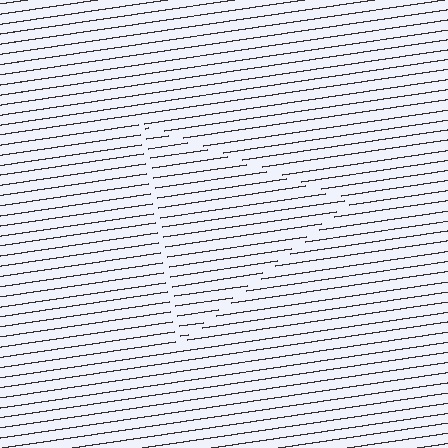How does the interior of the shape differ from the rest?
The interior of the shape contains the same grating, shifted by half a period — the contour is defined by the phase discontinuity where line-ends from the inner and outer gratings abut.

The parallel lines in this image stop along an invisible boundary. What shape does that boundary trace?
An illusory triangle. The interior of the shape contains the same grating, shifted by half a period — the contour is defined by the phase discontinuity where line-ends from the inner and outer gratings abut.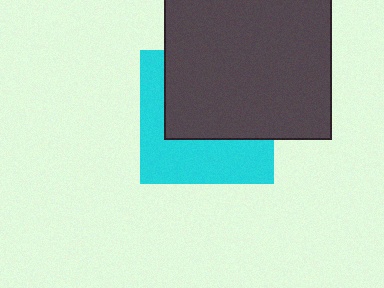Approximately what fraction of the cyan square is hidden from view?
Roughly 55% of the cyan square is hidden behind the dark gray rectangle.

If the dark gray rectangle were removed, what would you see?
You would see the complete cyan square.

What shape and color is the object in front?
The object in front is a dark gray rectangle.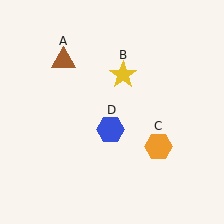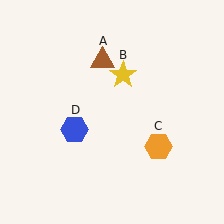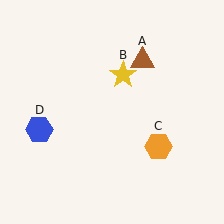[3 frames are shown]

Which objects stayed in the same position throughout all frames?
Yellow star (object B) and orange hexagon (object C) remained stationary.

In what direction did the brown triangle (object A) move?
The brown triangle (object A) moved right.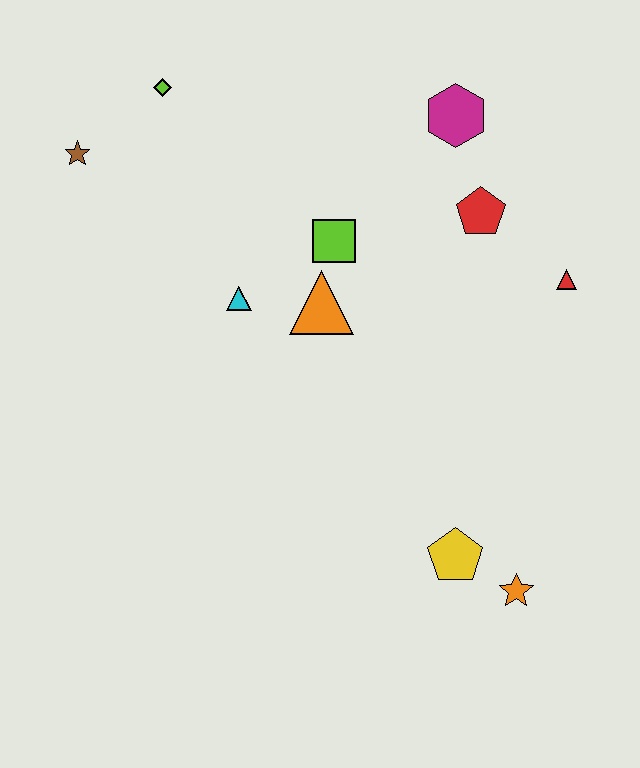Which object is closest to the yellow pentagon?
The orange star is closest to the yellow pentagon.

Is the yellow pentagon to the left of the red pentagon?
Yes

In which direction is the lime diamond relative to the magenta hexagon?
The lime diamond is to the left of the magenta hexagon.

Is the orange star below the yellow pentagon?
Yes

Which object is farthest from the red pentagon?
The brown star is farthest from the red pentagon.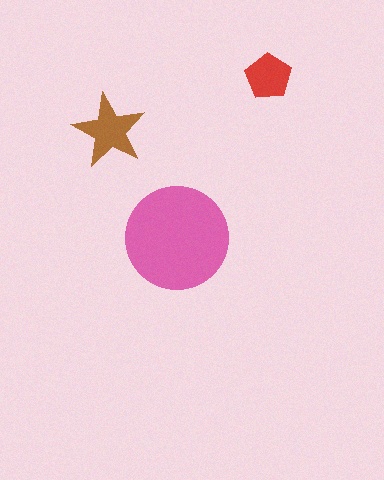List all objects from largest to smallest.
The pink circle, the brown star, the red pentagon.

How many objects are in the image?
There are 3 objects in the image.